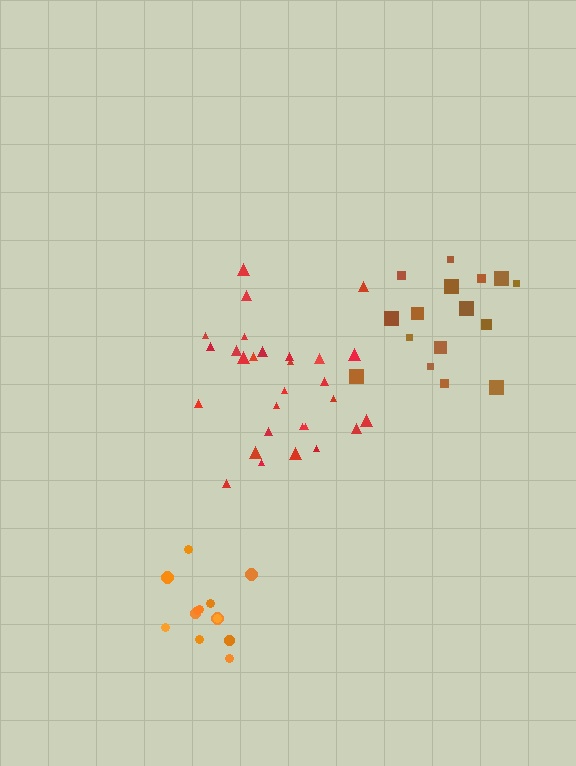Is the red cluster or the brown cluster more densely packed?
Red.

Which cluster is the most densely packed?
Orange.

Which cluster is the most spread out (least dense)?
Brown.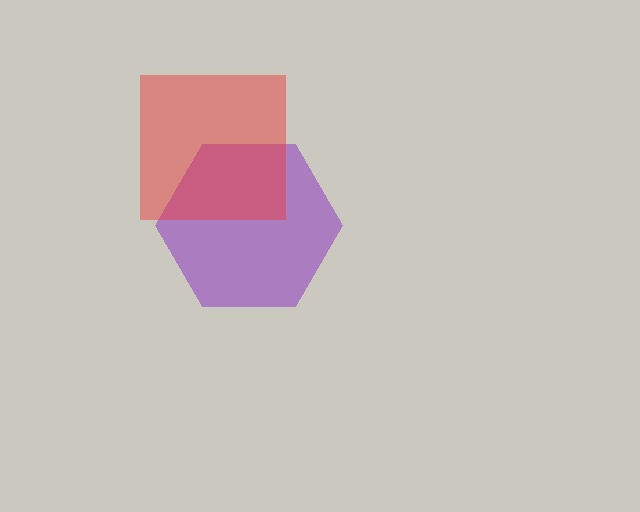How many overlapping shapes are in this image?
There are 2 overlapping shapes in the image.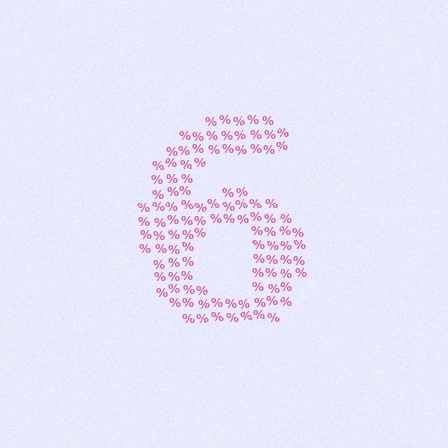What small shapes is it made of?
It is made of small percent signs.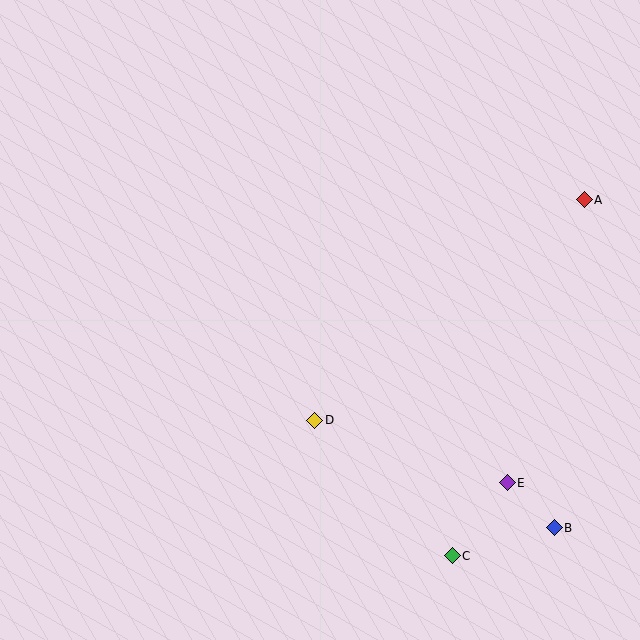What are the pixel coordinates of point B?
Point B is at (554, 528).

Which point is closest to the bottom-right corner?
Point B is closest to the bottom-right corner.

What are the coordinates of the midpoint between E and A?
The midpoint between E and A is at (546, 341).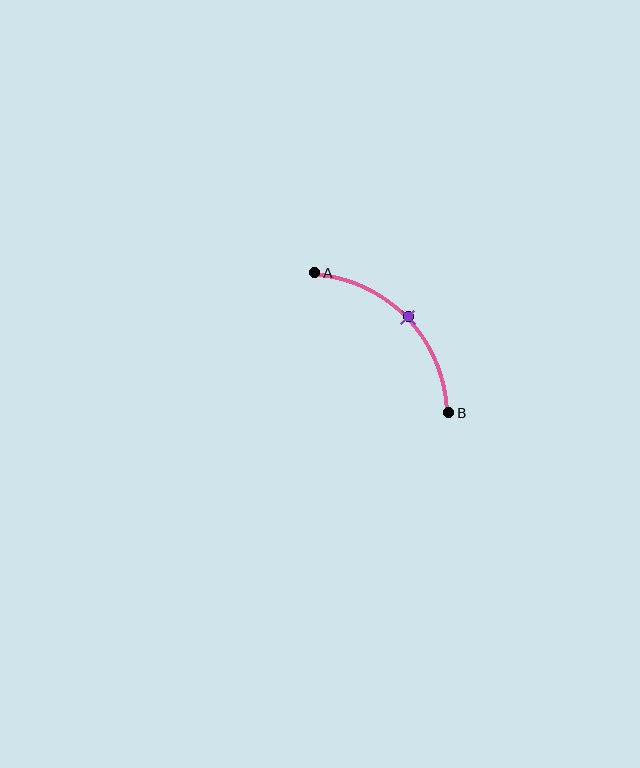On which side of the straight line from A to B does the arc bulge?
The arc bulges above and to the right of the straight line connecting A and B.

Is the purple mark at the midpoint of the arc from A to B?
Yes. The purple mark lies on the arc at equal arc-length from both A and B — it is the arc midpoint.